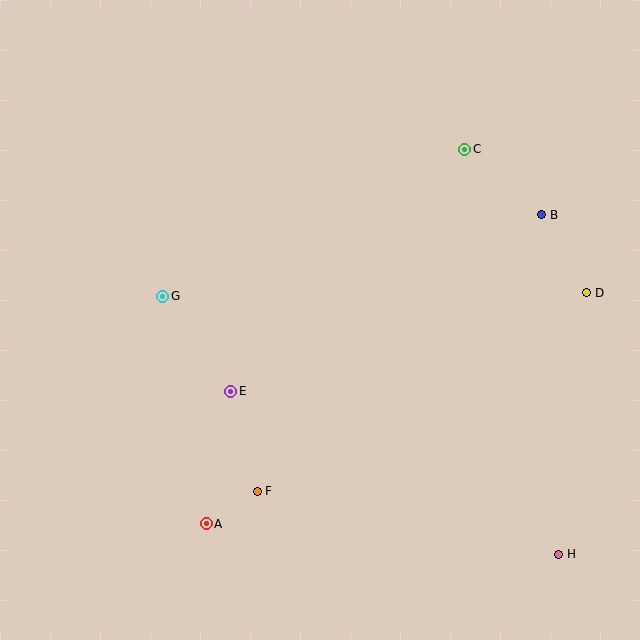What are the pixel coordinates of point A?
Point A is at (206, 524).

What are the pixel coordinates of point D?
Point D is at (587, 293).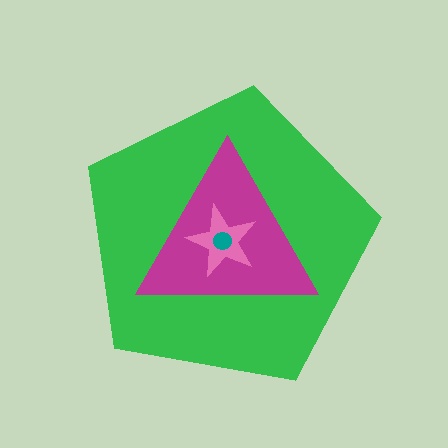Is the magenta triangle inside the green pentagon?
Yes.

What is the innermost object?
The teal circle.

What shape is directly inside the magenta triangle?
The pink star.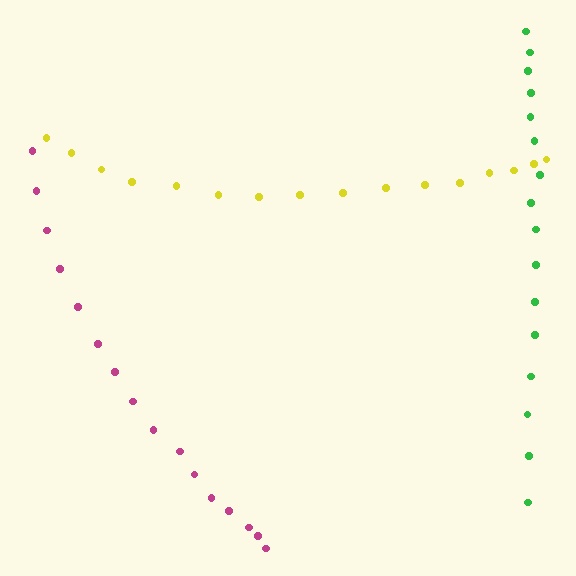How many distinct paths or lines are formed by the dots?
There are 3 distinct paths.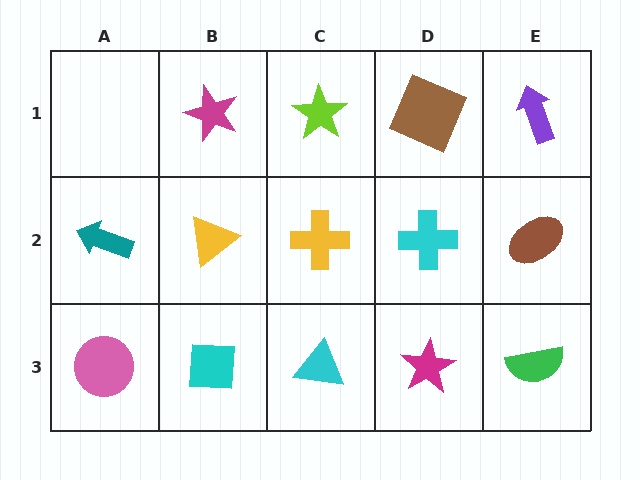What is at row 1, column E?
A purple arrow.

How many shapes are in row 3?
5 shapes.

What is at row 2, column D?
A cyan cross.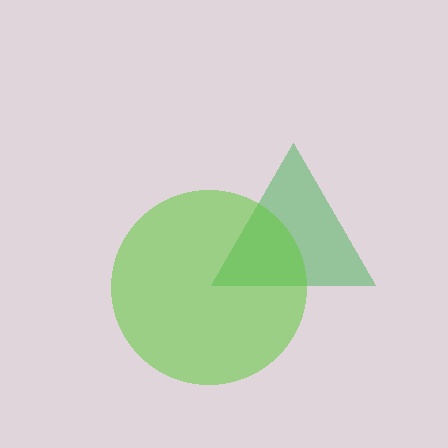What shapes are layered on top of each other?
The layered shapes are: a green triangle, a lime circle.